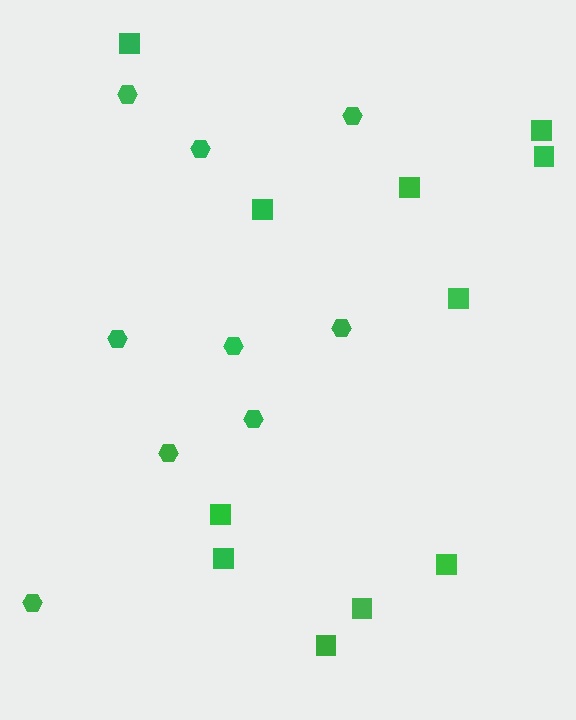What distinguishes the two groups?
There are 2 groups: one group of squares (11) and one group of hexagons (9).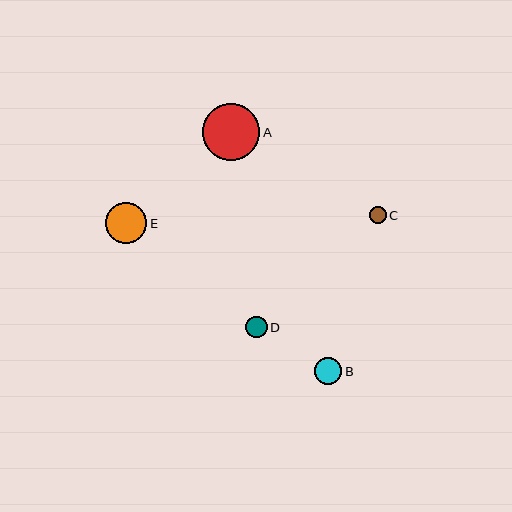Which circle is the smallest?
Circle C is the smallest with a size of approximately 17 pixels.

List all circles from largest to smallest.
From largest to smallest: A, E, B, D, C.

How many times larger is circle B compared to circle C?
Circle B is approximately 1.6 times the size of circle C.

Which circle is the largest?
Circle A is the largest with a size of approximately 57 pixels.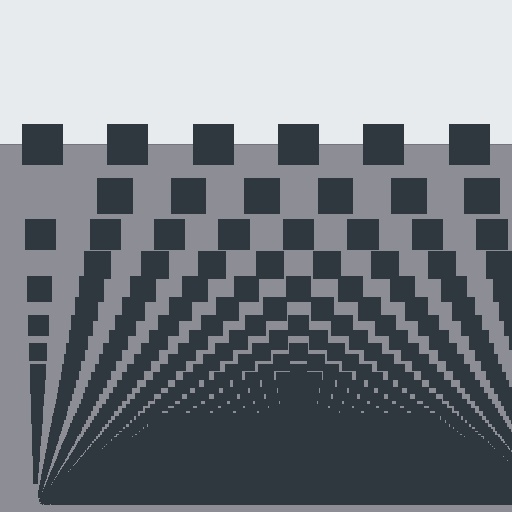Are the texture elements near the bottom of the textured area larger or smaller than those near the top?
Smaller. The gradient is inverted — elements near the bottom are smaller and denser.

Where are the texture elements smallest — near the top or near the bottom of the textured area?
Near the bottom.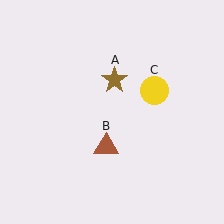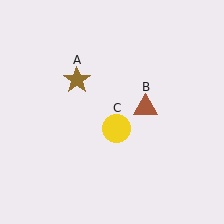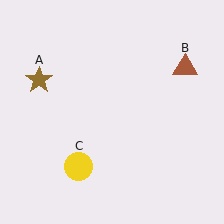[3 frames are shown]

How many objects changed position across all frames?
3 objects changed position: brown star (object A), brown triangle (object B), yellow circle (object C).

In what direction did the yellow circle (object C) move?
The yellow circle (object C) moved down and to the left.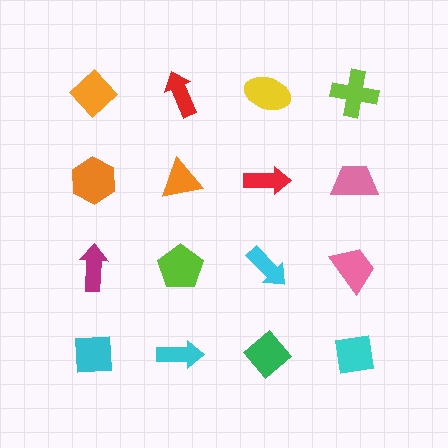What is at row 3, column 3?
A cyan arrow.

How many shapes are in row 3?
4 shapes.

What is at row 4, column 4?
A cyan square.